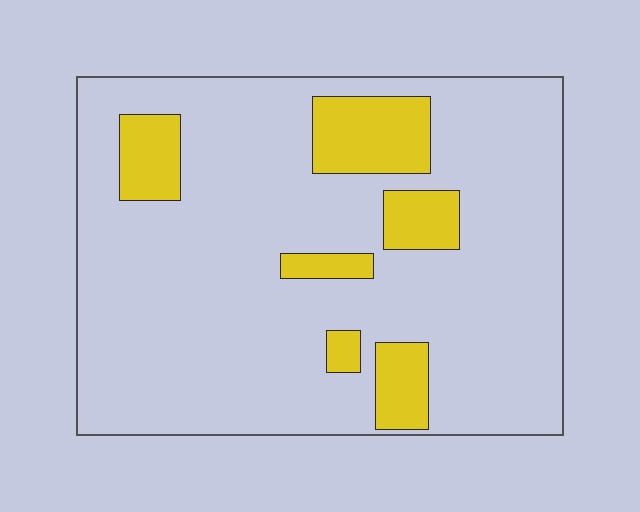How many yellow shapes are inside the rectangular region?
6.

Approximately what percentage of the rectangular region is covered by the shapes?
Approximately 15%.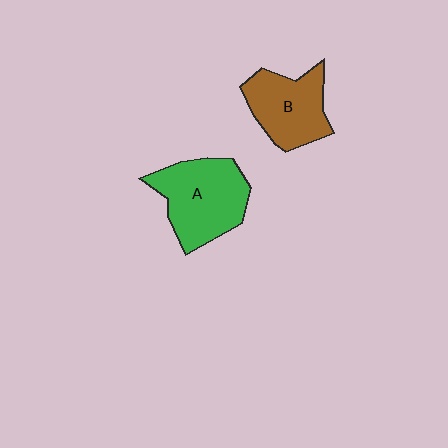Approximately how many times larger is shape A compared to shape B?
Approximately 1.2 times.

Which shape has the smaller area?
Shape B (brown).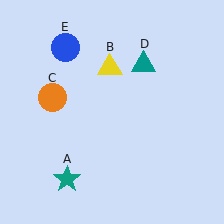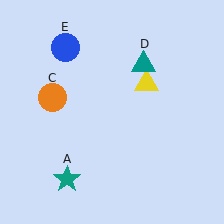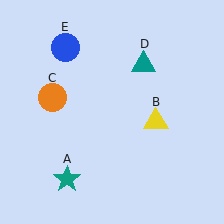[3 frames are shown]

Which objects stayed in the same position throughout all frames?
Teal star (object A) and orange circle (object C) and teal triangle (object D) and blue circle (object E) remained stationary.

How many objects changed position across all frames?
1 object changed position: yellow triangle (object B).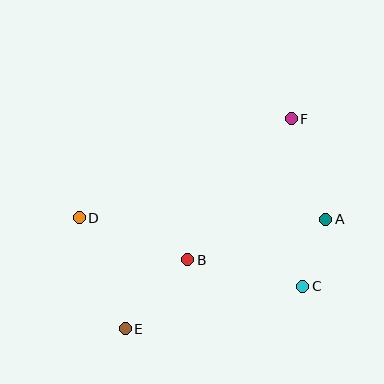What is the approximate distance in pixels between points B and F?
The distance between B and F is approximately 175 pixels.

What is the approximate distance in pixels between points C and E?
The distance between C and E is approximately 182 pixels.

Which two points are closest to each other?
Points A and C are closest to each other.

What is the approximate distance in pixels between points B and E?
The distance between B and E is approximately 93 pixels.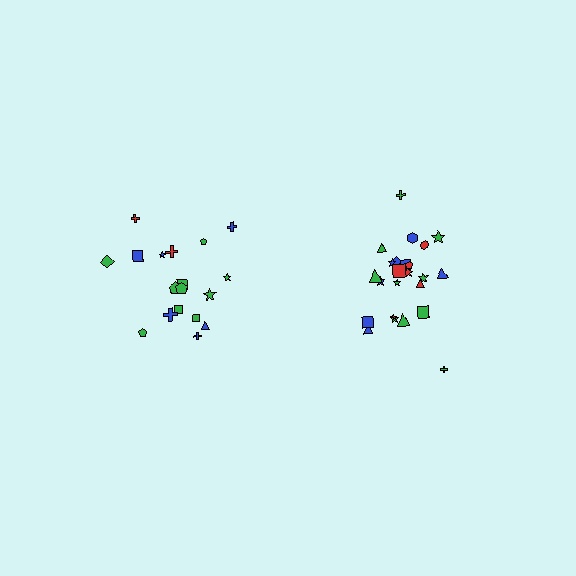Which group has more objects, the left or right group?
The right group.